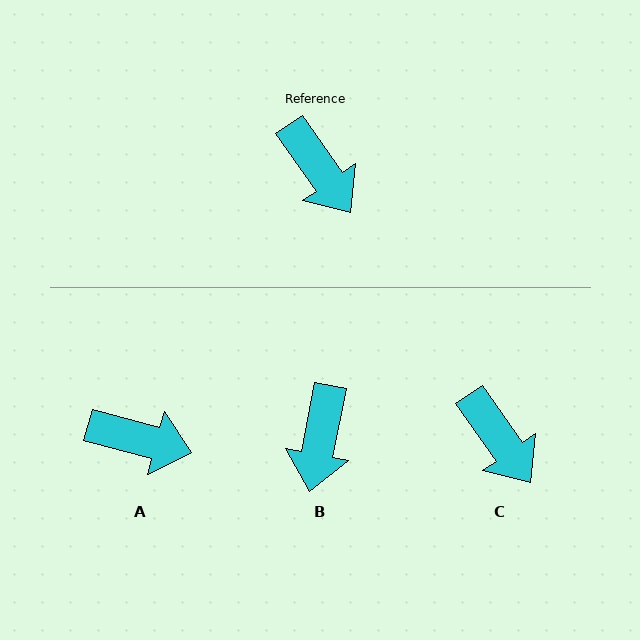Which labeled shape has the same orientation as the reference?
C.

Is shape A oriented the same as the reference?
No, it is off by about 40 degrees.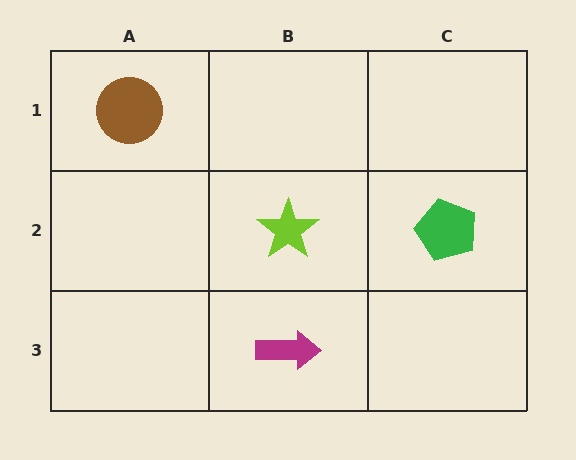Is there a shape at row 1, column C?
No, that cell is empty.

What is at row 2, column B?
A lime star.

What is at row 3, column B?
A magenta arrow.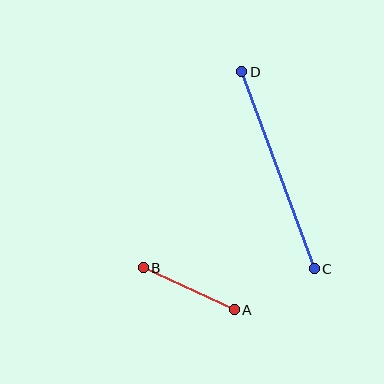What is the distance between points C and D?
The distance is approximately 210 pixels.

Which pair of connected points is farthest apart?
Points C and D are farthest apart.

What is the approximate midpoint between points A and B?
The midpoint is at approximately (189, 289) pixels.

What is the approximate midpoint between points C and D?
The midpoint is at approximately (278, 170) pixels.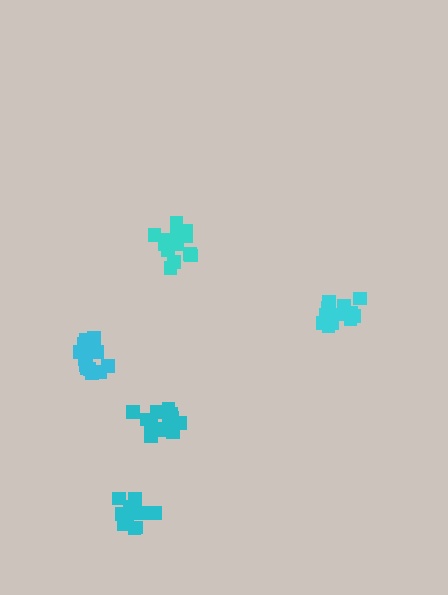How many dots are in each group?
Group 1: 13 dots, Group 2: 16 dots, Group 3: 15 dots, Group 4: 12 dots, Group 5: 12 dots (68 total).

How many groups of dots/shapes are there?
There are 5 groups.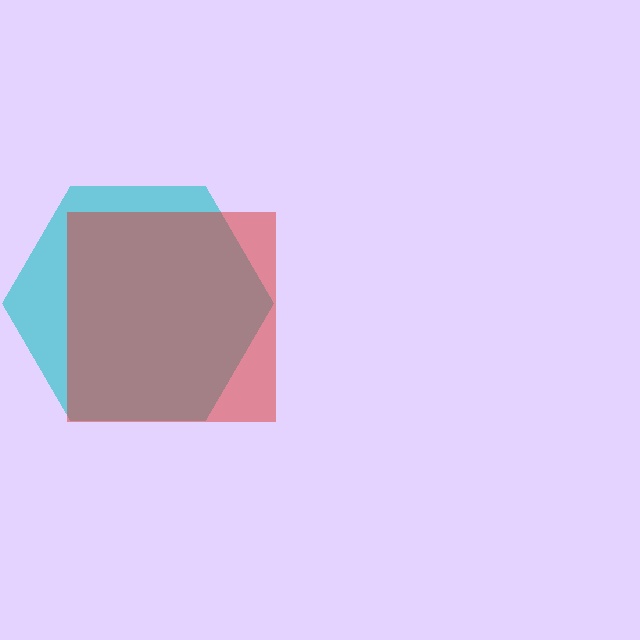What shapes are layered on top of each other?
The layered shapes are: a cyan hexagon, a red square.